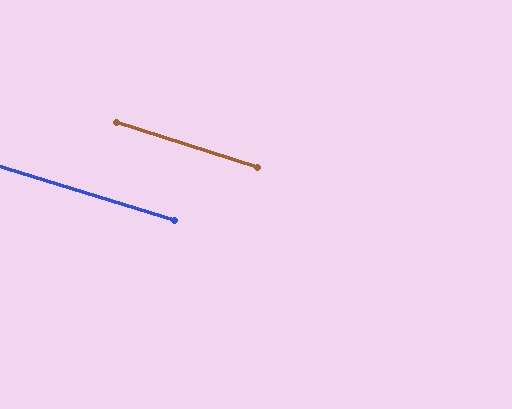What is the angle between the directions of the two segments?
Approximately 1 degree.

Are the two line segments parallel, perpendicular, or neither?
Parallel — their directions differ by only 0.7°.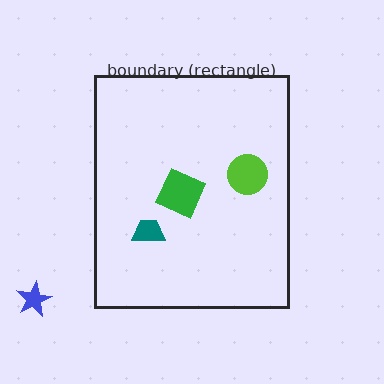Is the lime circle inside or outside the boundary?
Inside.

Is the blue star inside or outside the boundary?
Outside.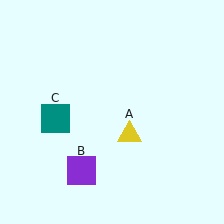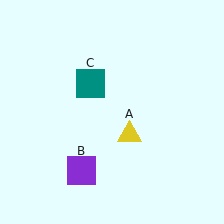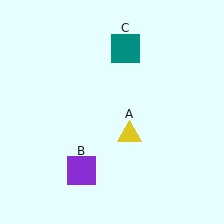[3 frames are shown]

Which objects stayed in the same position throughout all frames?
Yellow triangle (object A) and purple square (object B) remained stationary.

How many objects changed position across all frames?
1 object changed position: teal square (object C).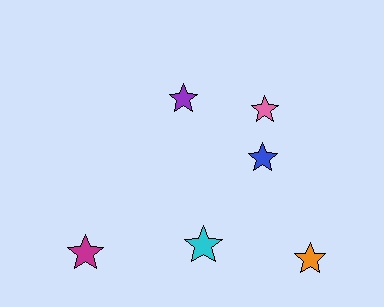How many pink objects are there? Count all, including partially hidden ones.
There is 1 pink object.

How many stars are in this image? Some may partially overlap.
There are 6 stars.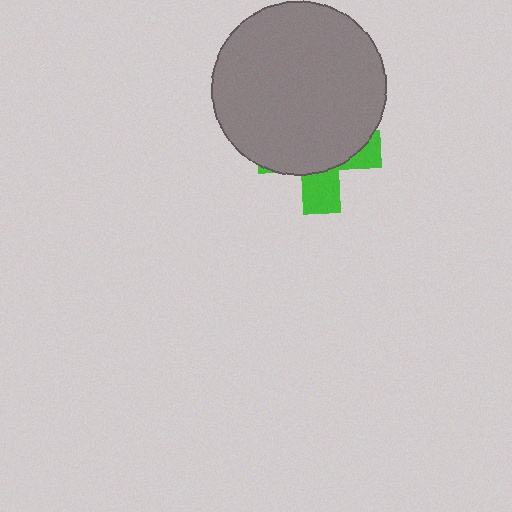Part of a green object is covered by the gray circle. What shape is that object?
It is a cross.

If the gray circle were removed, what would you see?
You would see the complete green cross.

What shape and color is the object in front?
The object in front is a gray circle.